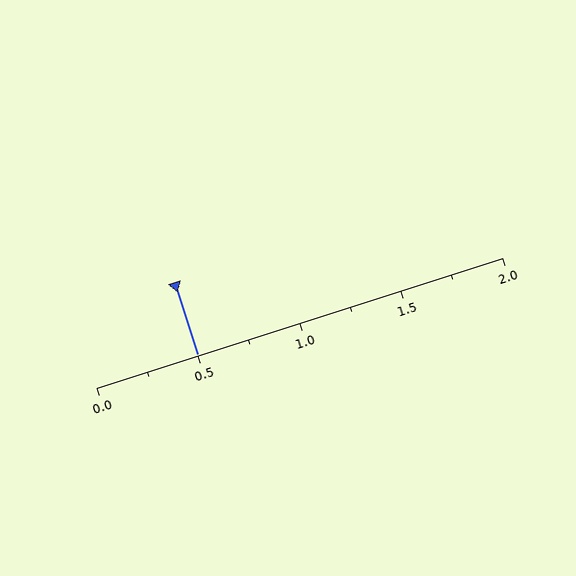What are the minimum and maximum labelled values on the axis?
The axis runs from 0.0 to 2.0.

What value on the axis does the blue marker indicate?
The marker indicates approximately 0.5.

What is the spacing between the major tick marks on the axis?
The major ticks are spaced 0.5 apart.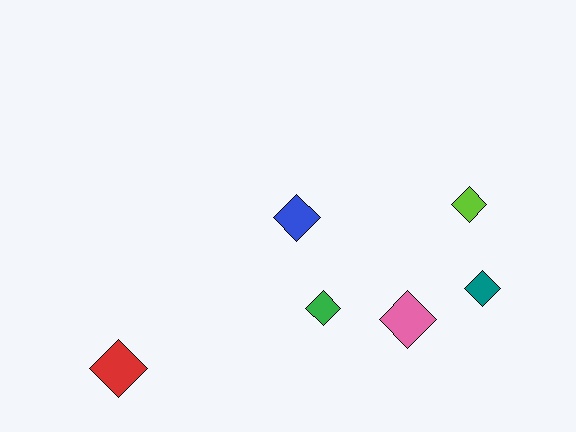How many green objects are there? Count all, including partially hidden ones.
There is 1 green object.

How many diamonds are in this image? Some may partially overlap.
There are 6 diamonds.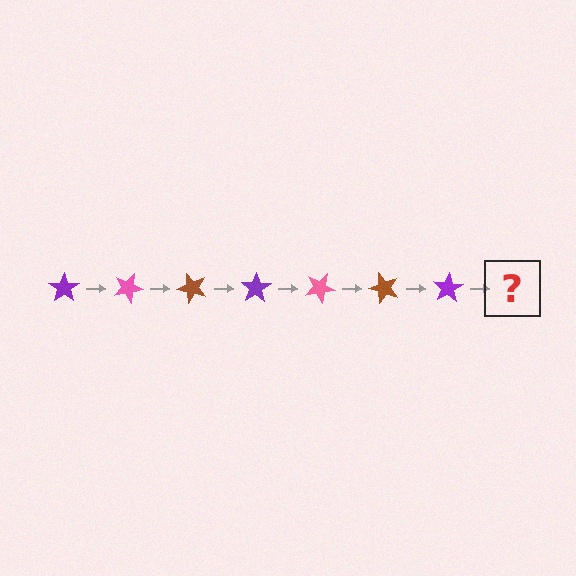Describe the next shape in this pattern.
It should be a pink star, rotated 175 degrees from the start.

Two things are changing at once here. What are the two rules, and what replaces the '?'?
The two rules are that it rotates 25 degrees each step and the color cycles through purple, pink, and brown. The '?' should be a pink star, rotated 175 degrees from the start.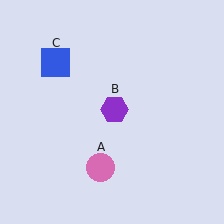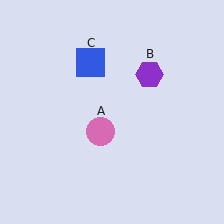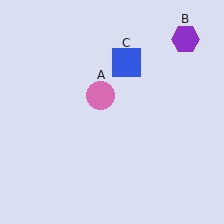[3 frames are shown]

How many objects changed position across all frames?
3 objects changed position: pink circle (object A), purple hexagon (object B), blue square (object C).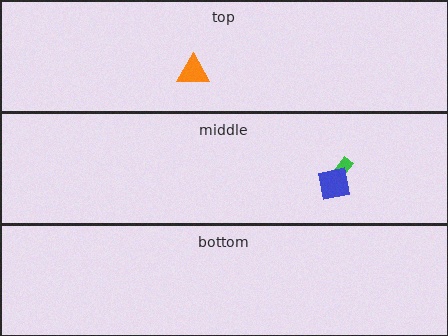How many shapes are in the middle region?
2.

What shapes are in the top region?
The orange triangle.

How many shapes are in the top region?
1.